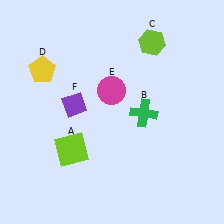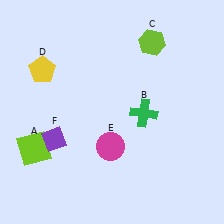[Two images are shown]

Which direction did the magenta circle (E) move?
The magenta circle (E) moved down.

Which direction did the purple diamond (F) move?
The purple diamond (F) moved down.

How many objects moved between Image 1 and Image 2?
3 objects moved between the two images.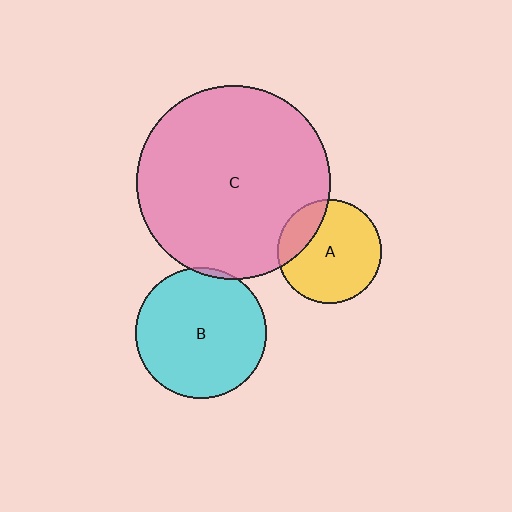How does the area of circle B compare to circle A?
Approximately 1.6 times.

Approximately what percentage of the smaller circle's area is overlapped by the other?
Approximately 5%.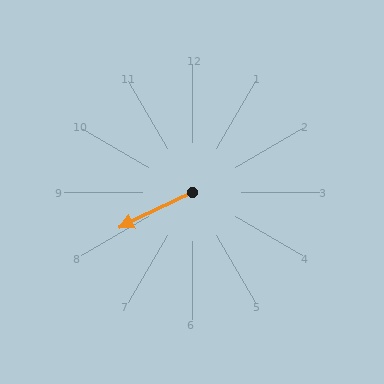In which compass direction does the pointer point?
Southwest.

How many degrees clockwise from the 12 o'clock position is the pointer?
Approximately 244 degrees.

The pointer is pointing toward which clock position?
Roughly 8 o'clock.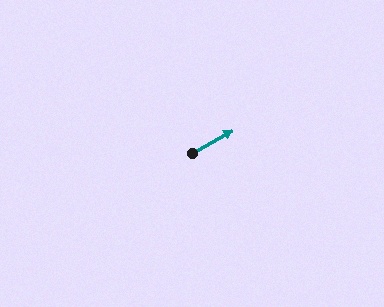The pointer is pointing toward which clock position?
Roughly 2 o'clock.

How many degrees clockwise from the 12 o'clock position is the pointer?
Approximately 60 degrees.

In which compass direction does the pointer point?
Northeast.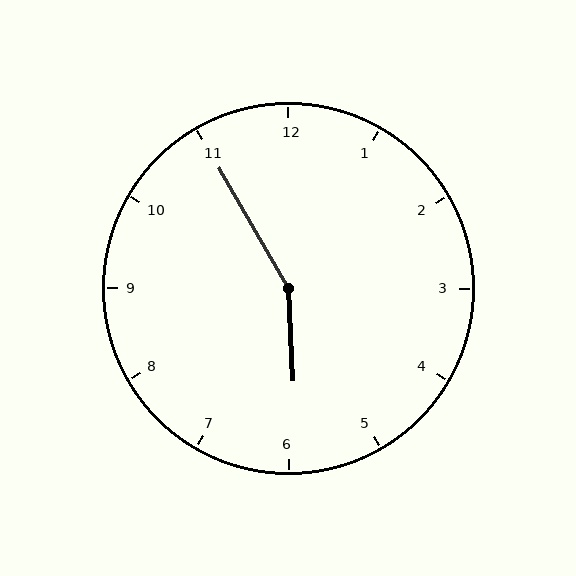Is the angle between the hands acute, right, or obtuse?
It is obtuse.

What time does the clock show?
5:55.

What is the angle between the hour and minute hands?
Approximately 152 degrees.